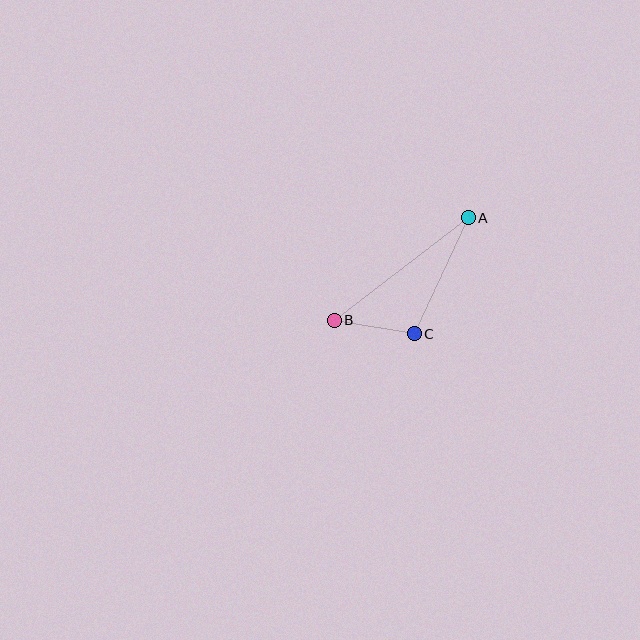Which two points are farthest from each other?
Points A and B are farthest from each other.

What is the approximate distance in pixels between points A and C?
The distance between A and C is approximately 128 pixels.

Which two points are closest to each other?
Points B and C are closest to each other.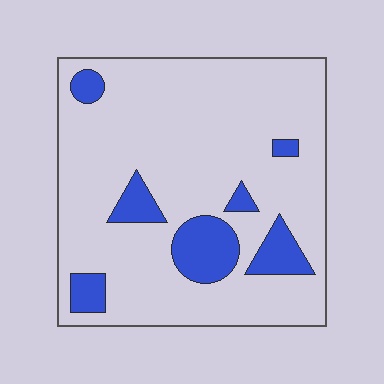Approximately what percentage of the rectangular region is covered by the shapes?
Approximately 15%.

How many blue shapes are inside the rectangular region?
7.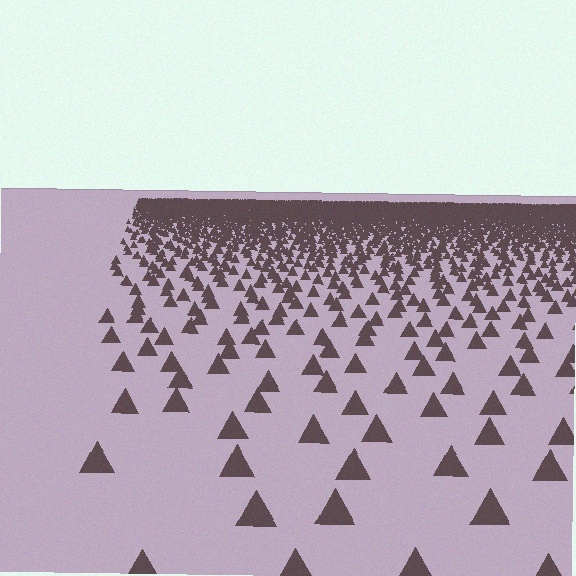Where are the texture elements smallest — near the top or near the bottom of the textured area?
Near the top.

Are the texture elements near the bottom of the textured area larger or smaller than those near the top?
Larger. Near the bottom, elements are closer to the viewer and appear at a bigger on-screen size.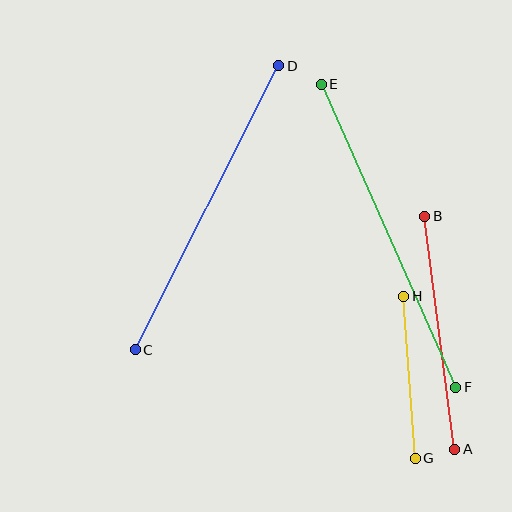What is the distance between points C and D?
The distance is approximately 318 pixels.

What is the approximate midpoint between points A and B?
The midpoint is at approximately (440, 333) pixels.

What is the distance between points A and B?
The distance is approximately 235 pixels.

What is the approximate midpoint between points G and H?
The midpoint is at approximately (409, 377) pixels.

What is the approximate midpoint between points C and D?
The midpoint is at approximately (207, 208) pixels.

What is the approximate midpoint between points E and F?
The midpoint is at approximately (388, 236) pixels.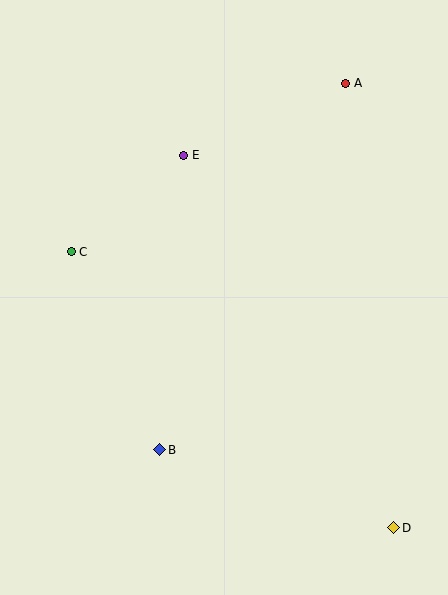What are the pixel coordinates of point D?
Point D is at (394, 528).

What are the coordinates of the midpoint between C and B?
The midpoint between C and B is at (116, 351).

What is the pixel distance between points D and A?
The distance between D and A is 447 pixels.